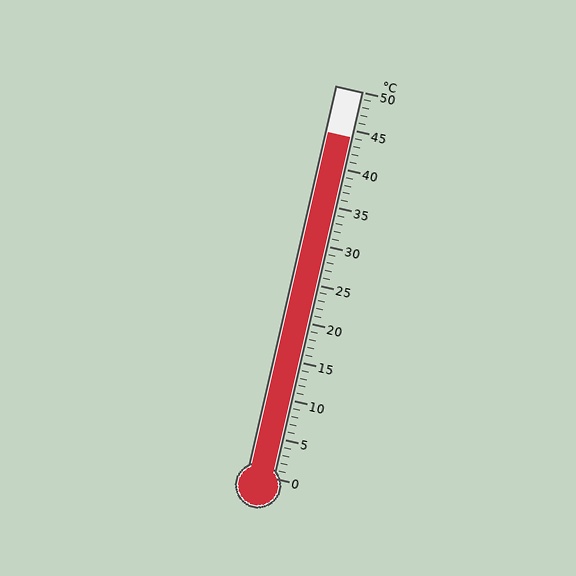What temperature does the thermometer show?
The thermometer shows approximately 44°C.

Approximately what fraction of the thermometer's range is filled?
The thermometer is filled to approximately 90% of its range.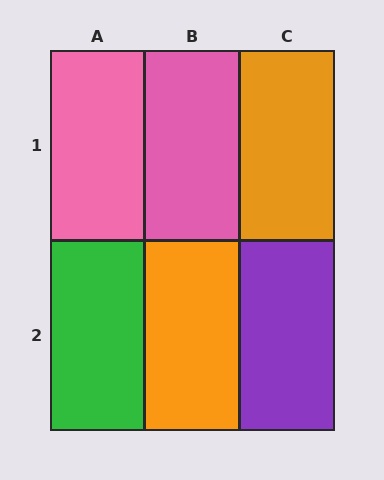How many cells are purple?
1 cell is purple.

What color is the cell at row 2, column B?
Orange.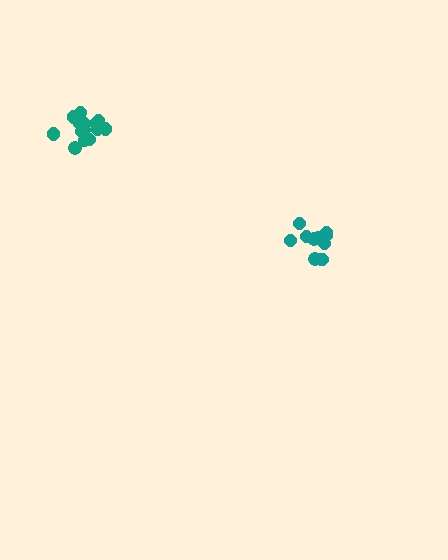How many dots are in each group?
Group 1: 10 dots, Group 2: 14 dots (24 total).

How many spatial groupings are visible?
There are 2 spatial groupings.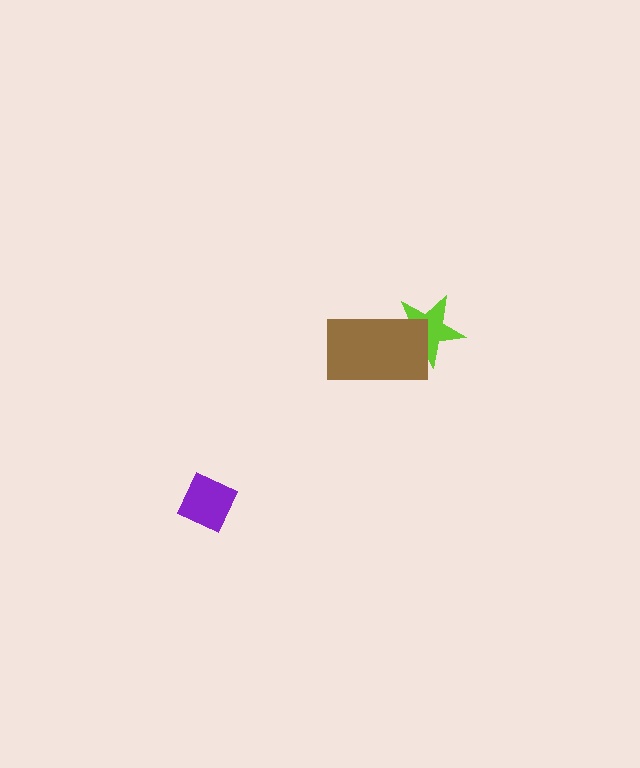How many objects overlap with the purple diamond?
0 objects overlap with the purple diamond.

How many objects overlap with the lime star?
1 object overlaps with the lime star.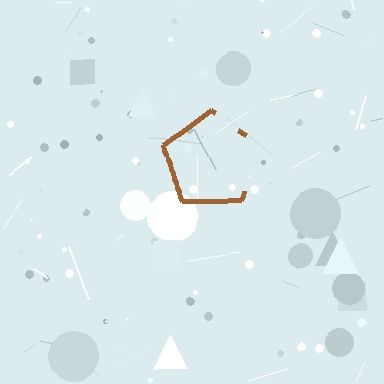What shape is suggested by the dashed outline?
The dashed outline suggests a pentagon.